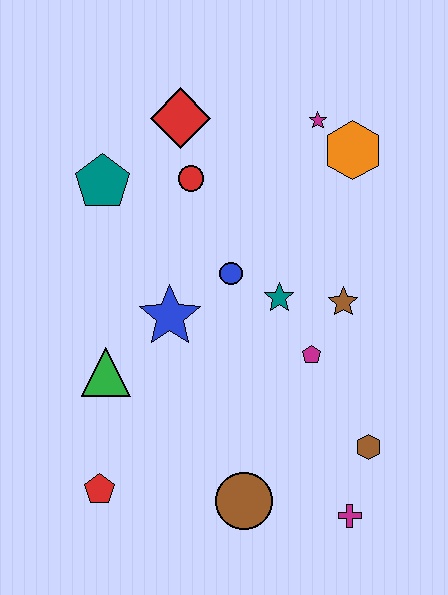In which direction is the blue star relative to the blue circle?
The blue star is to the left of the blue circle.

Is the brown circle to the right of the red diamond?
Yes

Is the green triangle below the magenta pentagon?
Yes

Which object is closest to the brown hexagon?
The magenta cross is closest to the brown hexagon.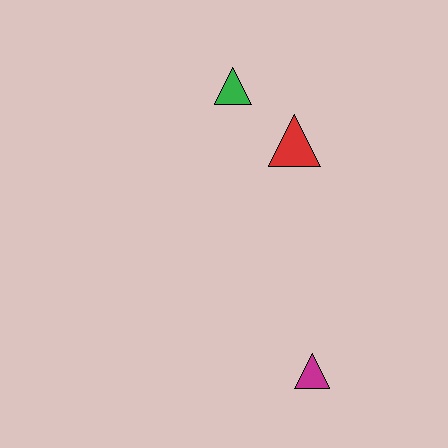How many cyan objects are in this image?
There are no cyan objects.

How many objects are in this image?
There are 3 objects.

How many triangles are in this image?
There are 3 triangles.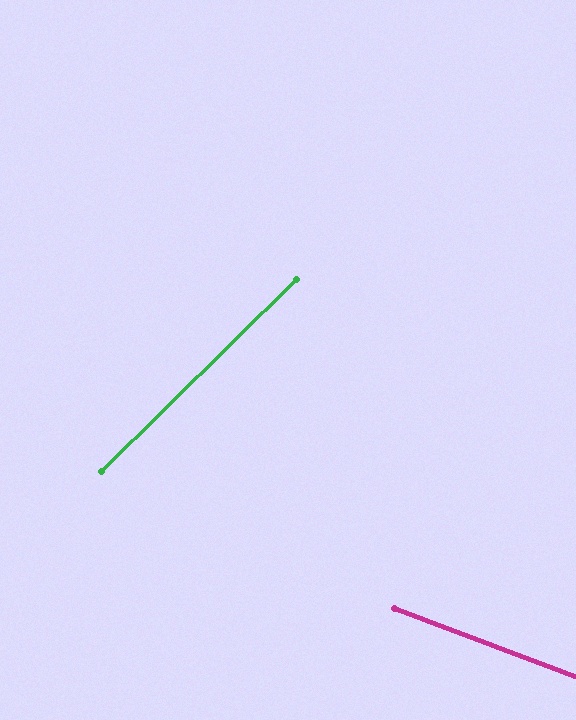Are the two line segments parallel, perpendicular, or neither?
Neither parallel nor perpendicular — they differ by about 65°.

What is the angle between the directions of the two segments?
Approximately 65 degrees.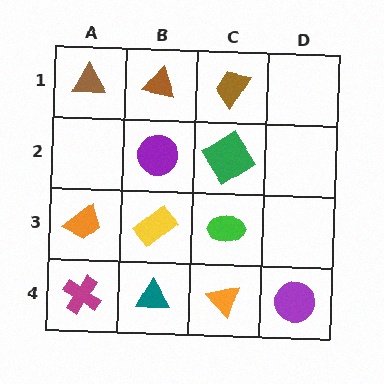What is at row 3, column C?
A green ellipse.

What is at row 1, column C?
A brown trapezoid.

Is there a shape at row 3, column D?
No, that cell is empty.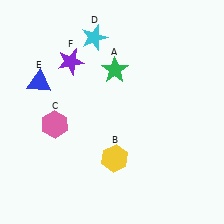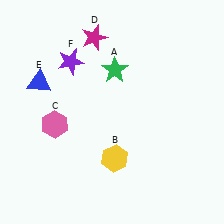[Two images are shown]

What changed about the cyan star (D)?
In Image 1, D is cyan. In Image 2, it changed to magenta.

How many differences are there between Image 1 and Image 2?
There is 1 difference between the two images.